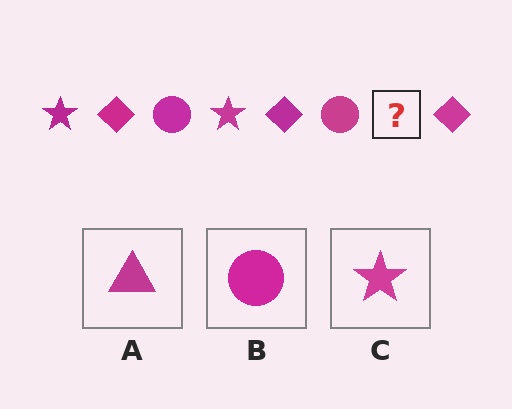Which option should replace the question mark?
Option C.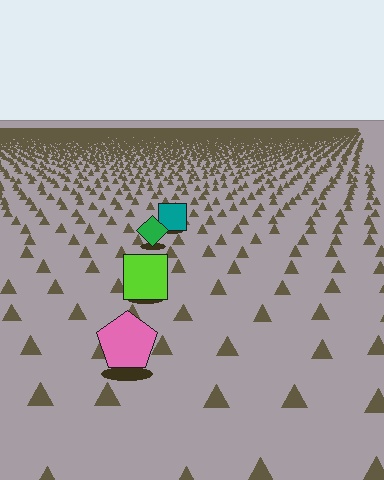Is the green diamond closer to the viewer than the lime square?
No. The lime square is closer — you can tell from the texture gradient: the ground texture is coarser near it.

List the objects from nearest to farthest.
From nearest to farthest: the pink pentagon, the lime square, the green diamond, the teal square.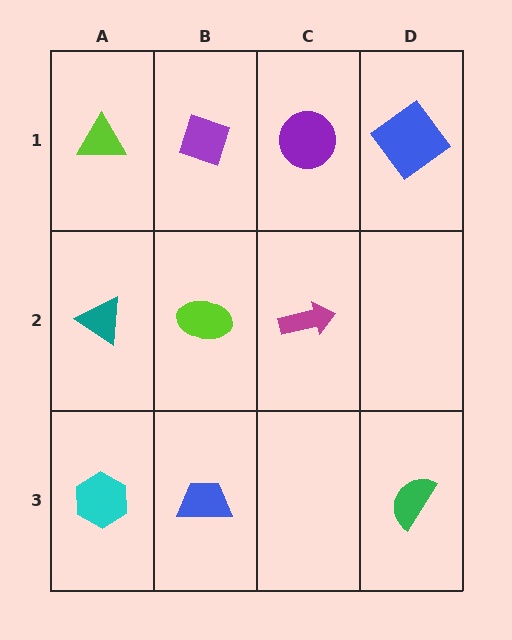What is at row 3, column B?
A blue trapezoid.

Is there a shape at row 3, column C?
No, that cell is empty.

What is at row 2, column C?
A magenta arrow.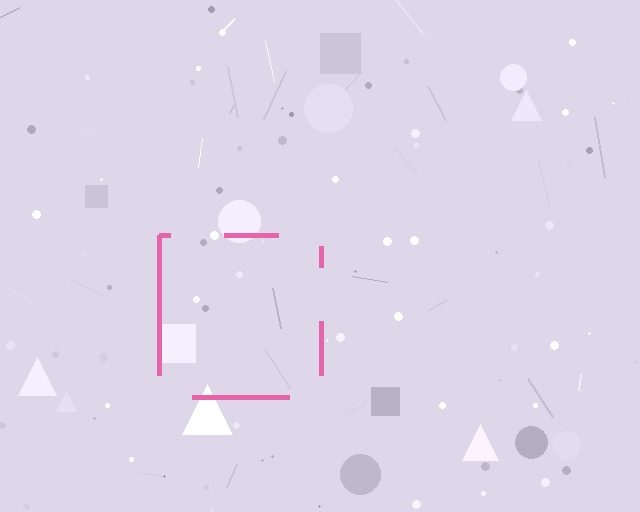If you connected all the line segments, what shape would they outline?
They would outline a square.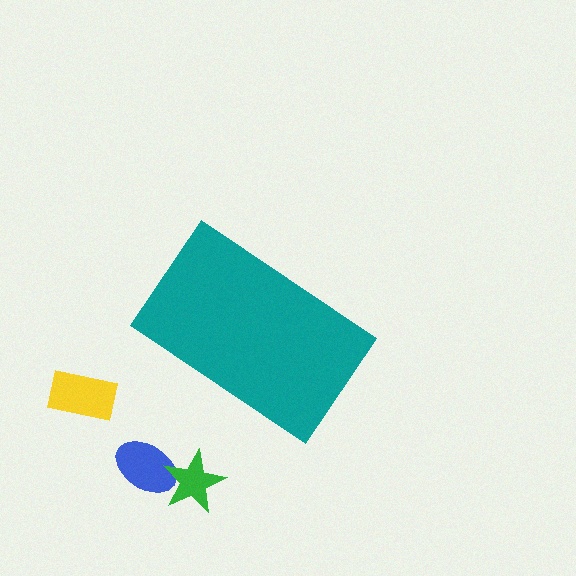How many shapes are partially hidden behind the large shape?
0 shapes are partially hidden.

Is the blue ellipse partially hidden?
No, the blue ellipse is fully visible.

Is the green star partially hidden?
No, the green star is fully visible.